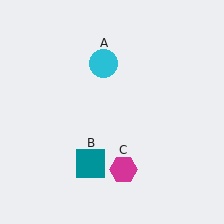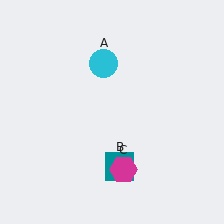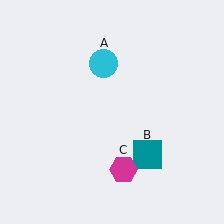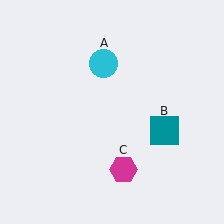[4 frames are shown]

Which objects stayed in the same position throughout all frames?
Cyan circle (object A) and magenta hexagon (object C) remained stationary.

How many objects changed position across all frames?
1 object changed position: teal square (object B).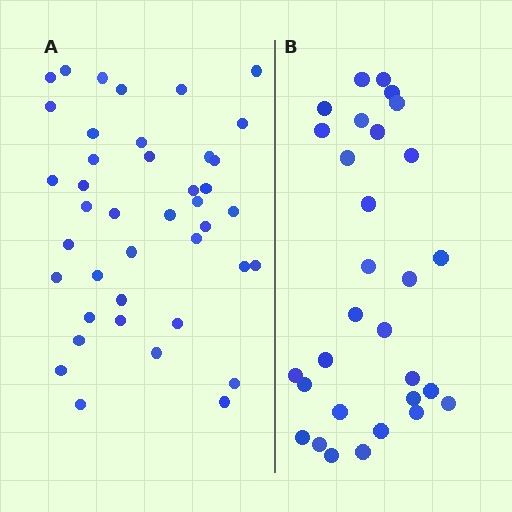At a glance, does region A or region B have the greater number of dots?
Region A (the left region) has more dots.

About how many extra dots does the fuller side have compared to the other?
Region A has roughly 12 or so more dots than region B.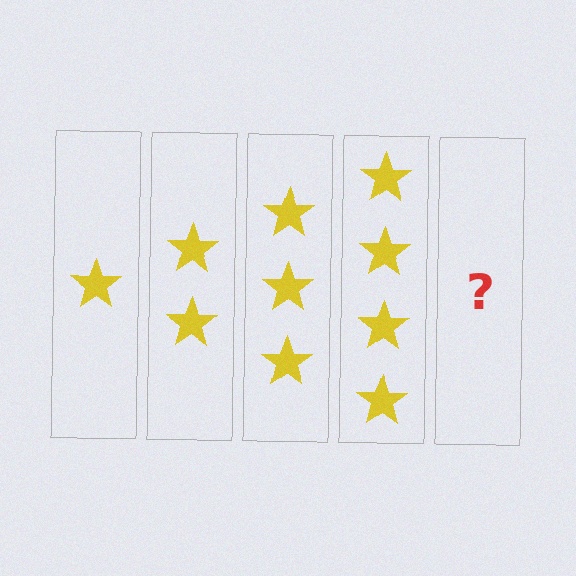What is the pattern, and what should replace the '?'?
The pattern is that each step adds one more star. The '?' should be 5 stars.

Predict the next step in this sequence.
The next step is 5 stars.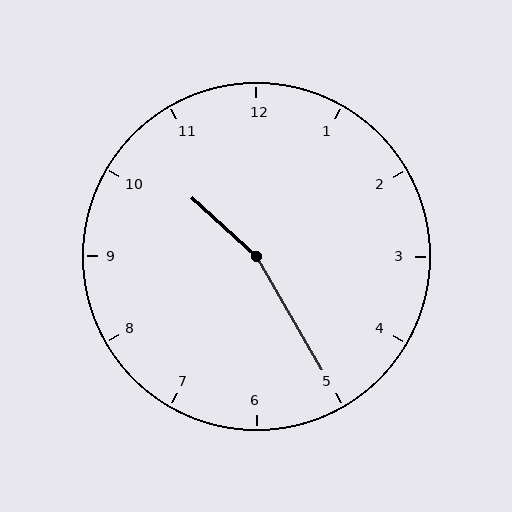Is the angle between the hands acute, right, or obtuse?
It is obtuse.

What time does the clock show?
10:25.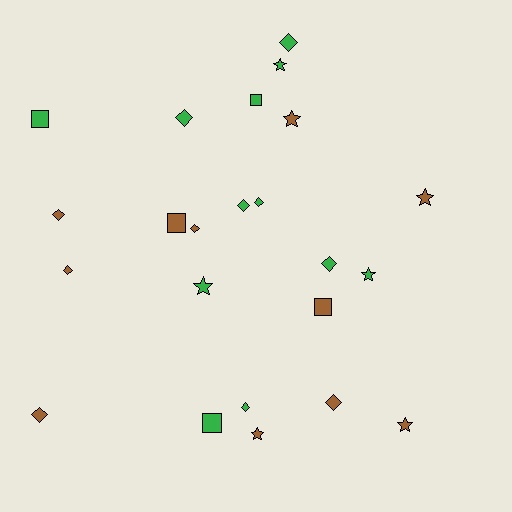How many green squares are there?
There are 3 green squares.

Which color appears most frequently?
Green, with 12 objects.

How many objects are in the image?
There are 23 objects.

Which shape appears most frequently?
Diamond, with 11 objects.